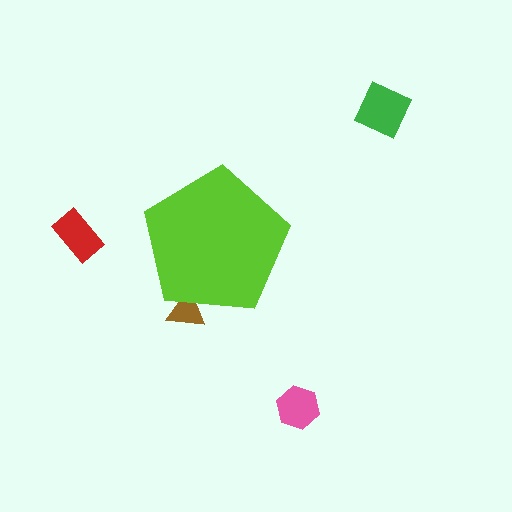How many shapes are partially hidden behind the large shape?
1 shape is partially hidden.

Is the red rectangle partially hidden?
No, the red rectangle is fully visible.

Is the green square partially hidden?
No, the green square is fully visible.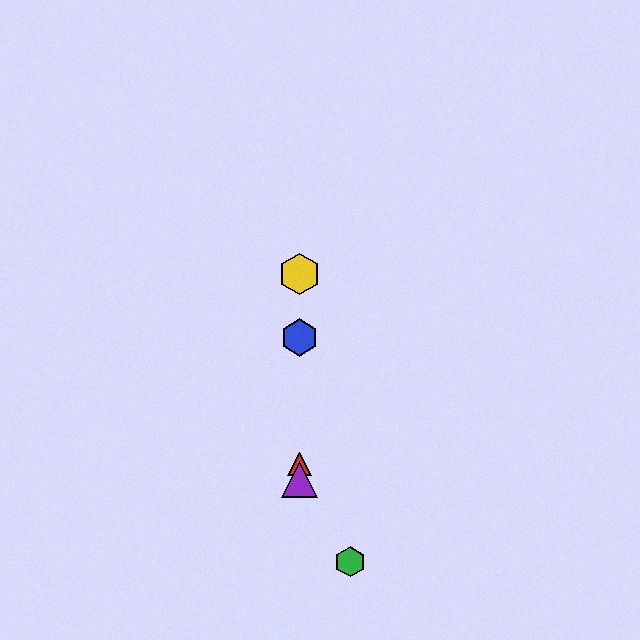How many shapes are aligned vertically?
4 shapes (the red triangle, the blue hexagon, the yellow hexagon, the purple triangle) are aligned vertically.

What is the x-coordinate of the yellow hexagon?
The yellow hexagon is at x≈299.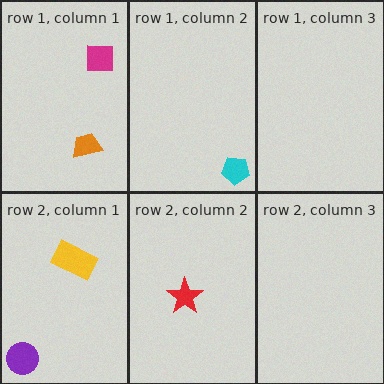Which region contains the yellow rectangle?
The row 2, column 1 region.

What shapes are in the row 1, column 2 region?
The cyan pentagon.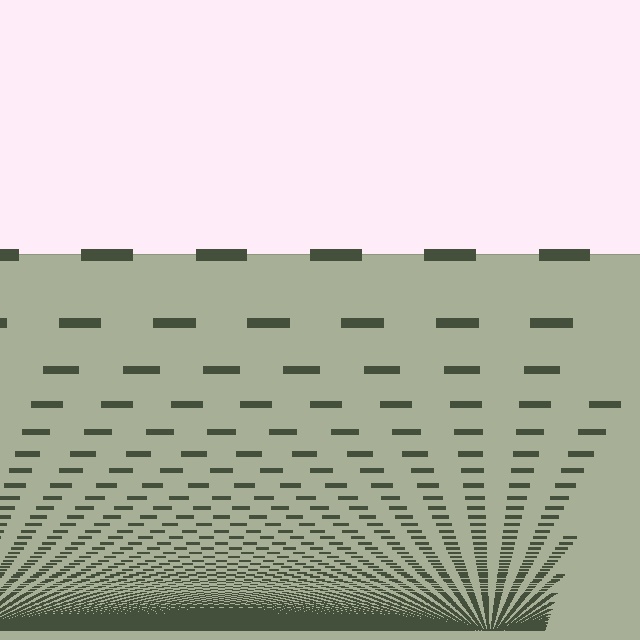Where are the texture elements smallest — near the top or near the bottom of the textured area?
Near the bottom.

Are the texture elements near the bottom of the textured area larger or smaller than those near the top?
Smaller. The gradient is inverted — elements near the bottom are smaller and denser.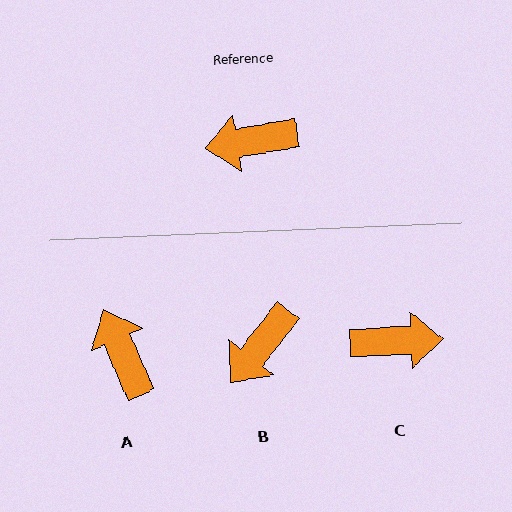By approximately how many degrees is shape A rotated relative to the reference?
Approximately 76 degrees clockwise.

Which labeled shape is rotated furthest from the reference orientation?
C, about 173 degrees away.